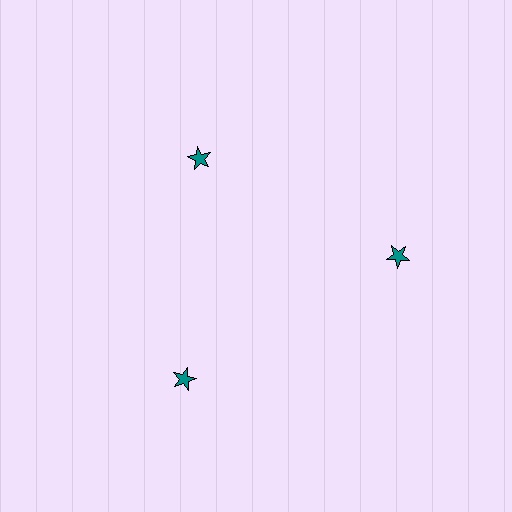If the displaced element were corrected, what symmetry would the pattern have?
It would have 3-fold rotational symmetry — the pattern would map onto itself every 120 degrees.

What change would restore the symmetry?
The symmetry would be restored by moving it outward, back onto the ring so that all 3 stars sit at equal angles and equal distance from the center.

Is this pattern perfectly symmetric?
No. The 3 teal stars are arranged in a ring, but one element near the 11 o'clock position is pulled inward toward the center, breaking the 3-fold rotational symmetry.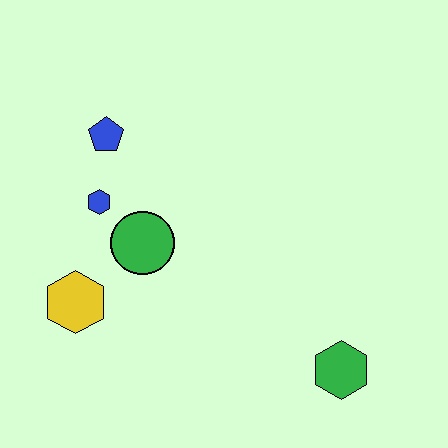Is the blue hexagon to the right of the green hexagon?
No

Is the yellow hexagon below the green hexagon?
No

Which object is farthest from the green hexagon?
The blue pentagon is farthest from the green hexagon.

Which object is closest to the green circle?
The blue hexagon is closest to the green circle.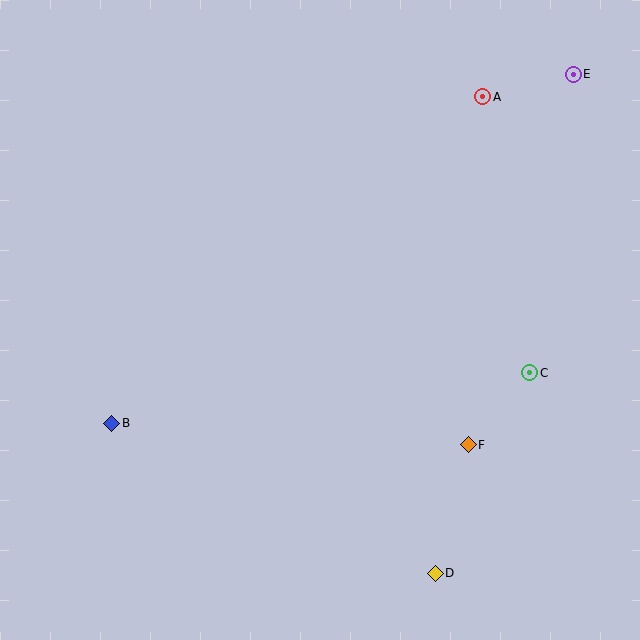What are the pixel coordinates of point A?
Point A is at (483, 97).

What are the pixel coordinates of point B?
Point B is at (112, 423).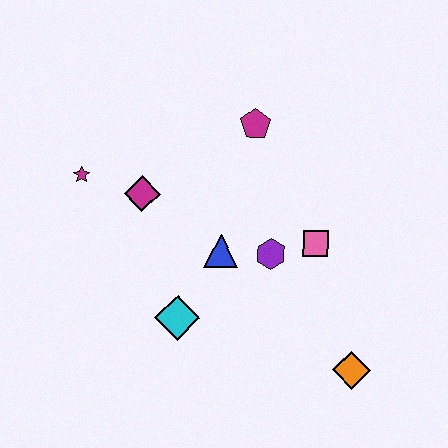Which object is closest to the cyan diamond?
The blue triangle is closest to the cyan diamond.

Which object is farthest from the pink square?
The magenta star is farthest from the pink square.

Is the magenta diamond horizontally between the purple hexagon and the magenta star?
Yes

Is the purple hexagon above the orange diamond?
Yes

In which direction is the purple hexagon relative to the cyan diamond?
The purple hexagon is to the right of the cyan diamond.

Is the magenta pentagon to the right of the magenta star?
Yes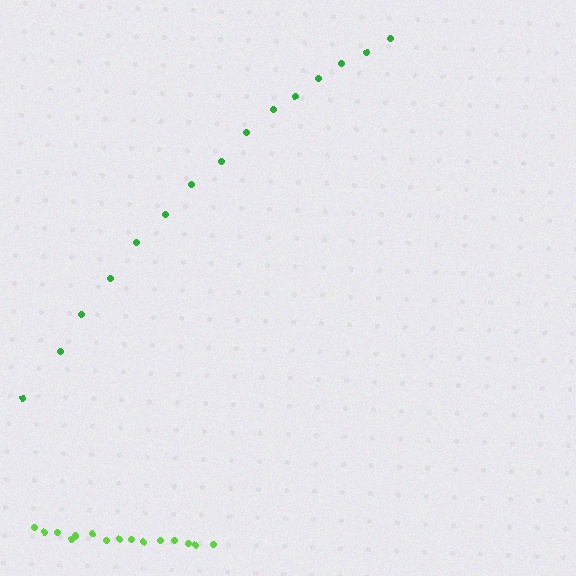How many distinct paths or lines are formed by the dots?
There are 2 distinct paths.